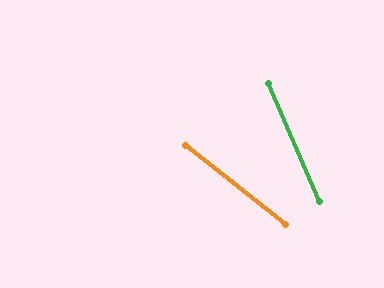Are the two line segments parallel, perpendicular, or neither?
Neither parallel nor perpendicular — they differ by about 28°.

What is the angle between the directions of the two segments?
Approximately 28 degrees.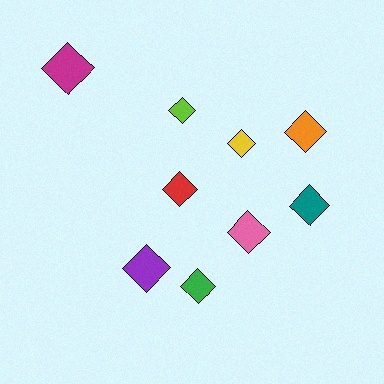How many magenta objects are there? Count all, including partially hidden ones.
There is 1 magenta object.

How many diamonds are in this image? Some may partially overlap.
There are 9 diamonds.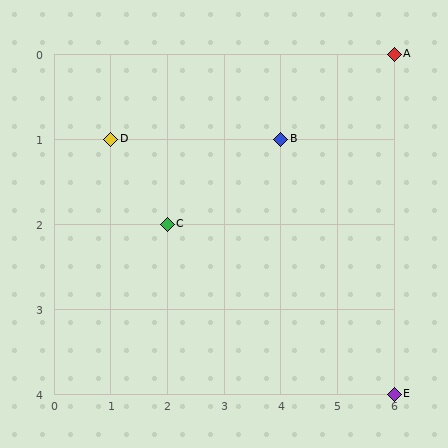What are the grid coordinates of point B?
Point B is at grid coordinates (4, 1).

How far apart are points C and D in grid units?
Points C and D are 1 column and 1 row apart (about 1.4 grid units diagonally).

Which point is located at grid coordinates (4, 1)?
Point B is at (4, 1).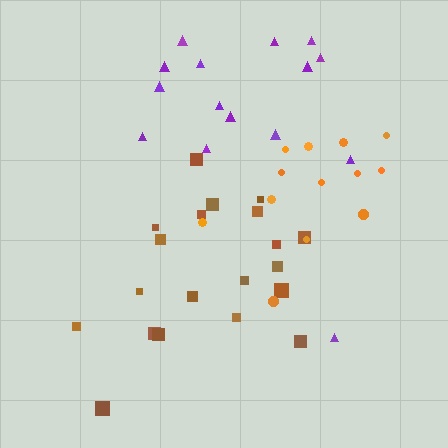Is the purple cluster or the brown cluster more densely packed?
Brown.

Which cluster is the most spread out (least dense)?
Purple.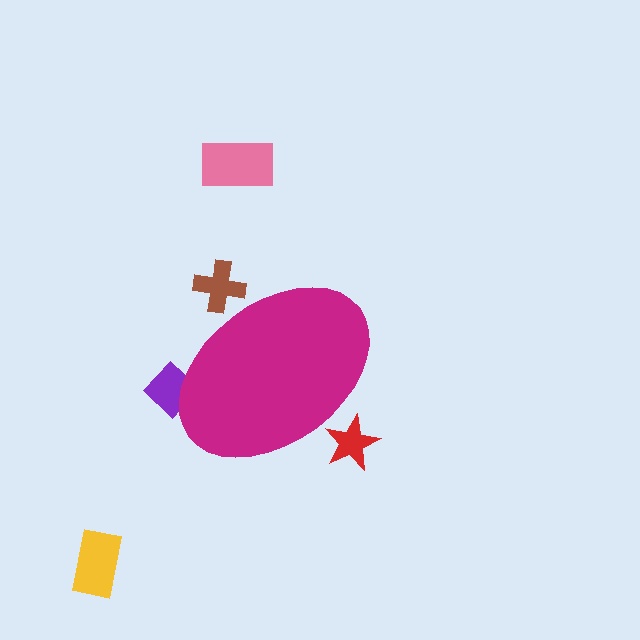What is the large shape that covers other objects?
A magenta ellipse.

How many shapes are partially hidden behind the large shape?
3 shapes are partially hidden.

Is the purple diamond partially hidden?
Yes, the purple diamond is partially hidden behind the magenta ellipse.